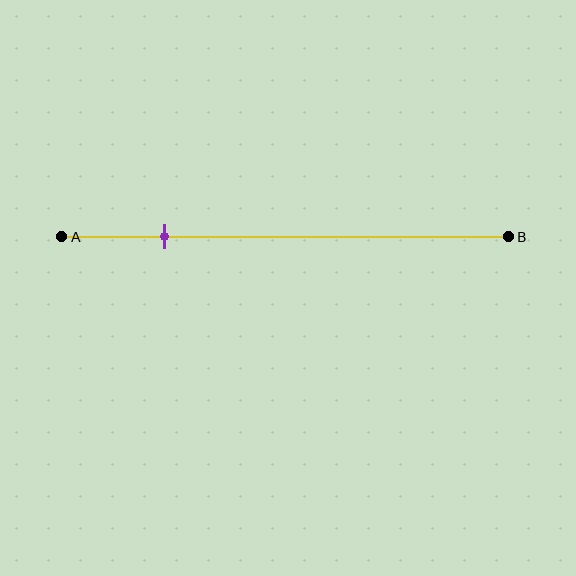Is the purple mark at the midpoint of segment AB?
No, the mark is at about 25% from A, not at the 50% midpoint.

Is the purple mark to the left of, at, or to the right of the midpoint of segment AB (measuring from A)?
The purple mark is to the left of the midpoint of segment AB.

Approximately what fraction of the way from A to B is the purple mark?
The purple mark is approximately 25% of the way from A to B.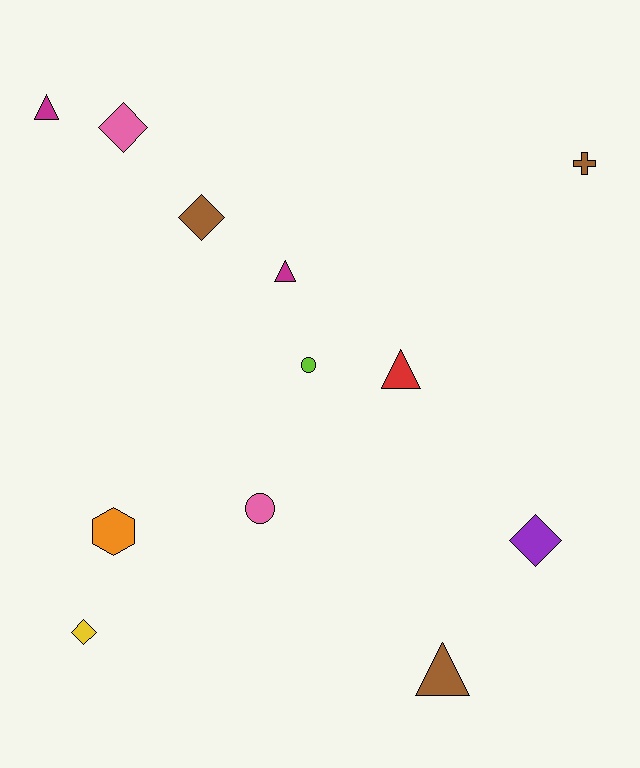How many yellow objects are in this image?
There is 1 yellow object.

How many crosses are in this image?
There is 1 cross.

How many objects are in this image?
There are 12 objects.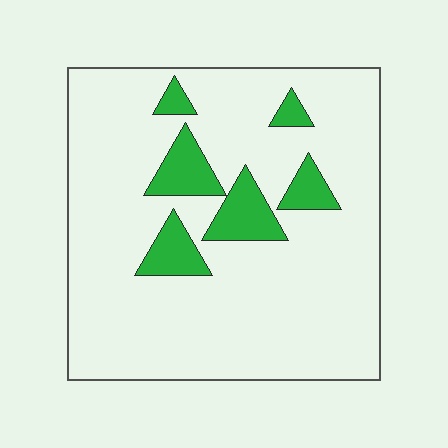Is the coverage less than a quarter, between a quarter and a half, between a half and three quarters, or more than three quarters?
Less than a quarter.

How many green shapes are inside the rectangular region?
6.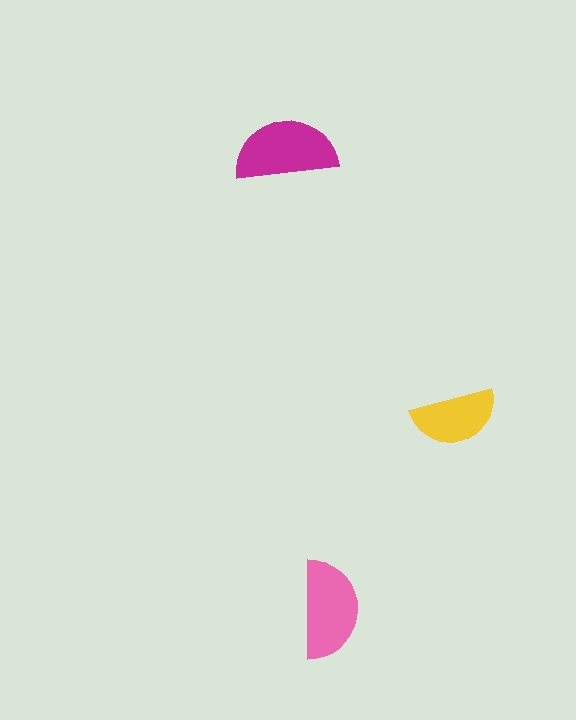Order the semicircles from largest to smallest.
the magenta one, the pink one, the yellow one.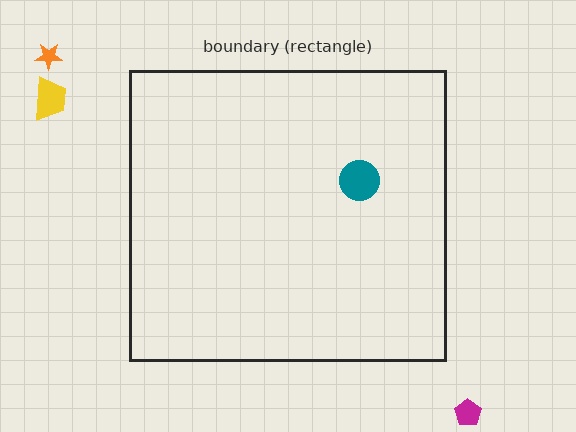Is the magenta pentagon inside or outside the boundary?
Outside.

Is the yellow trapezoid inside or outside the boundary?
Outside.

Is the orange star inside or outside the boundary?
Outside.